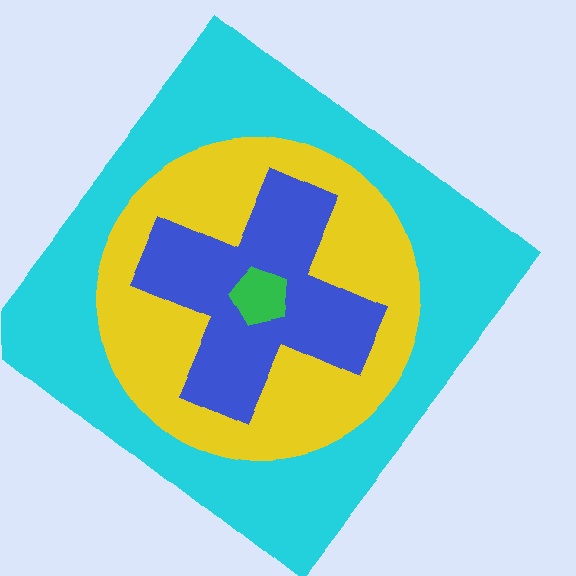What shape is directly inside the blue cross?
The green pentagon.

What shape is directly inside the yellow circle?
The blue cross.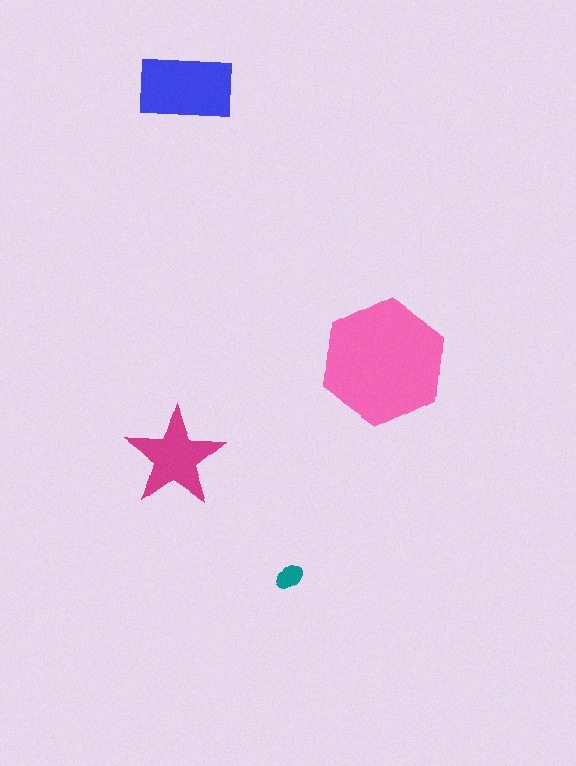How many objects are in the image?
There are 4 objects in the image.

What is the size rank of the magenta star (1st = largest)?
3rd.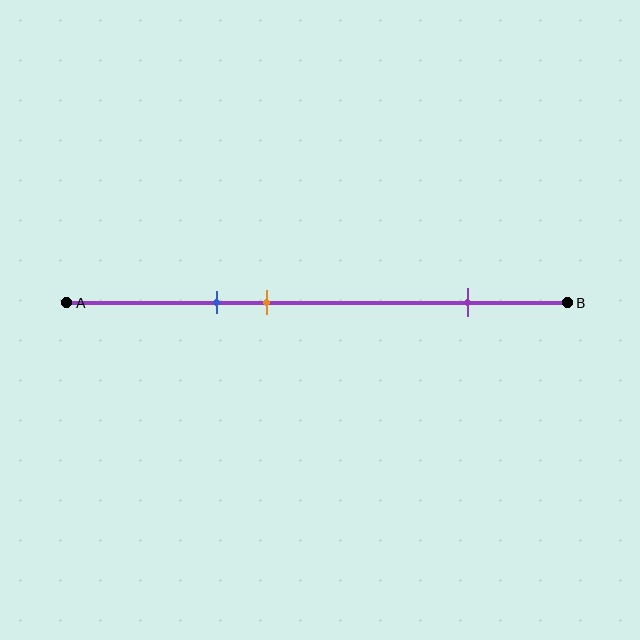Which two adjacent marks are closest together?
The blue and orange marks are the closest adjacent pair.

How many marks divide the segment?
There are 3 marks dividing the segment.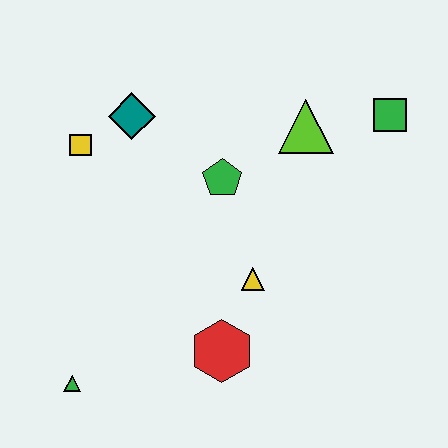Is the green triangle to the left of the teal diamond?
Yes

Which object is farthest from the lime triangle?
The green triangle is farthest from the lime triangle.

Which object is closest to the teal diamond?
The yellow square is closest to the teal diamond.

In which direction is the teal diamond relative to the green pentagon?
The teal diamond is to the left of the green pentagon.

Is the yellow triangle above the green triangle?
Yes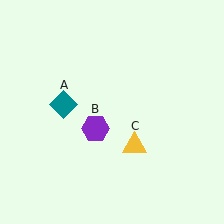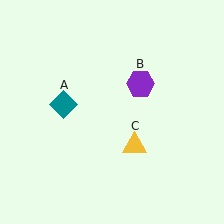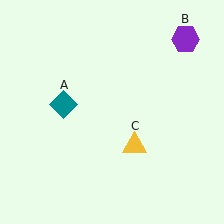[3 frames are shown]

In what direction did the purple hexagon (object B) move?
The purple hexagon (object B) moved up and to the right.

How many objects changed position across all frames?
1 object changed position: purple hexagon (object B).